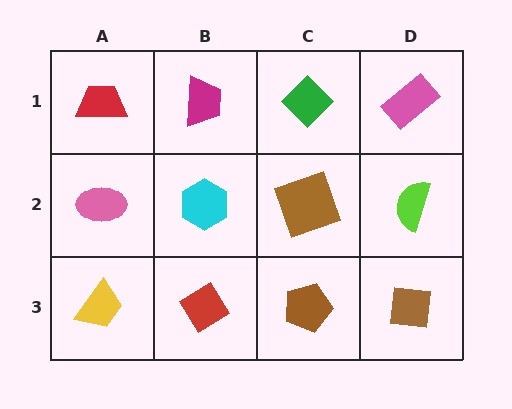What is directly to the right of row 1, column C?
A pink rectangle.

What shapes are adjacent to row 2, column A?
A red trapezoid (row 1, column A), a yellow trapezoid (row 3, column A), a cyan hexagon (row 2, column B).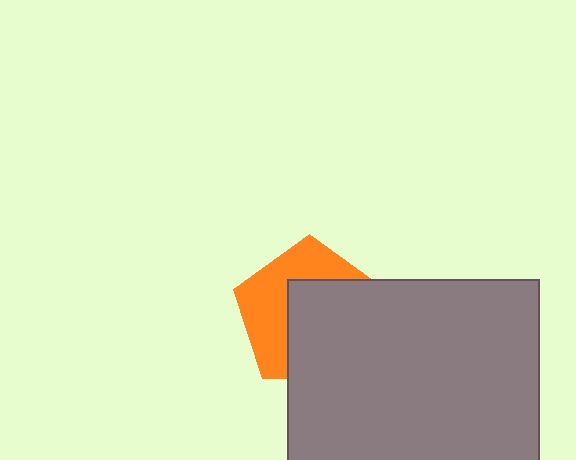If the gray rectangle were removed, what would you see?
You would see the complete orange pentagon.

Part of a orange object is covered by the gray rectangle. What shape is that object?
It is a pentagon.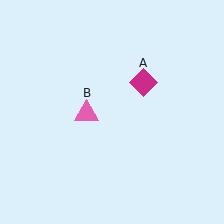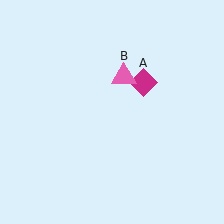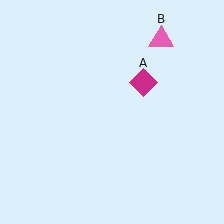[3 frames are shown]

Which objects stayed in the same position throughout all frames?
Magenta diamond (object A) remained stationary.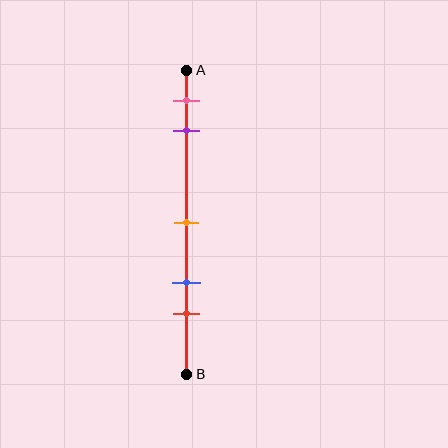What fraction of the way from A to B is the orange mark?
The orange mark is approximately 50% (0.5) of the way from A to B.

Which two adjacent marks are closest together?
The pink and purple marks are the closest adjacent pair.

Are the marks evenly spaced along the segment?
No, the marks are not evenly spaced.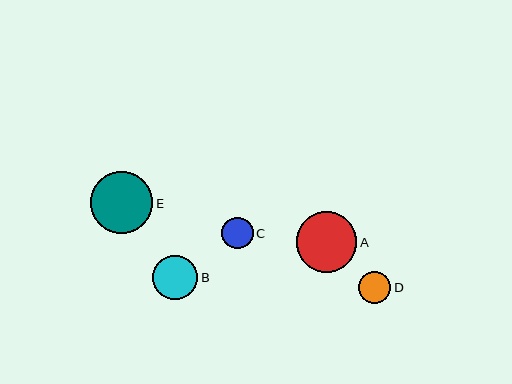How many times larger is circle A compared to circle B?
Circle A is approximately 1.3 times the size of circle B.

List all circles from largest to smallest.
From largest to smallest: E, A, B, D, C.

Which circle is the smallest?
Circle C is the smallest with a size of approximately 32 pixels.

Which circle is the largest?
Circle E is the largest with a size of approximately 62 pixels.